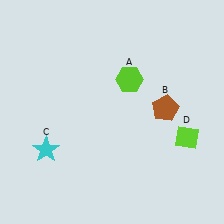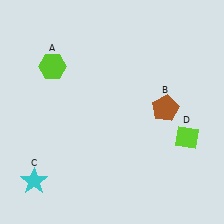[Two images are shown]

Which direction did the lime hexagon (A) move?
The lime hexagon (A) moved left.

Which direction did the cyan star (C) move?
The cyan star (C) moved down.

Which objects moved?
The objects that moved are: the lime hexagon (A), the cyan star (C).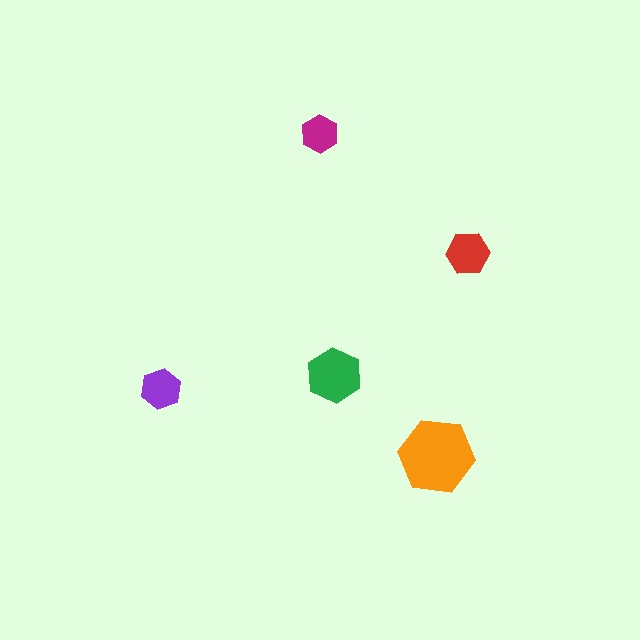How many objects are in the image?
There are 5 objects in the image.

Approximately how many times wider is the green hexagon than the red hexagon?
About 1.5 times wider.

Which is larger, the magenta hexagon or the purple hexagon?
The purple one.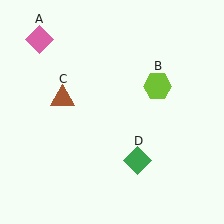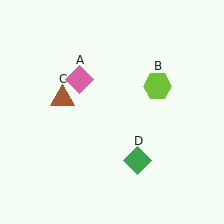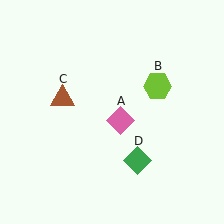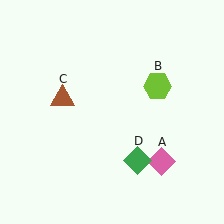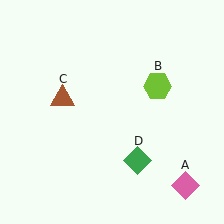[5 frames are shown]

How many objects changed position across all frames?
1 object changed position: pink diamond (object A).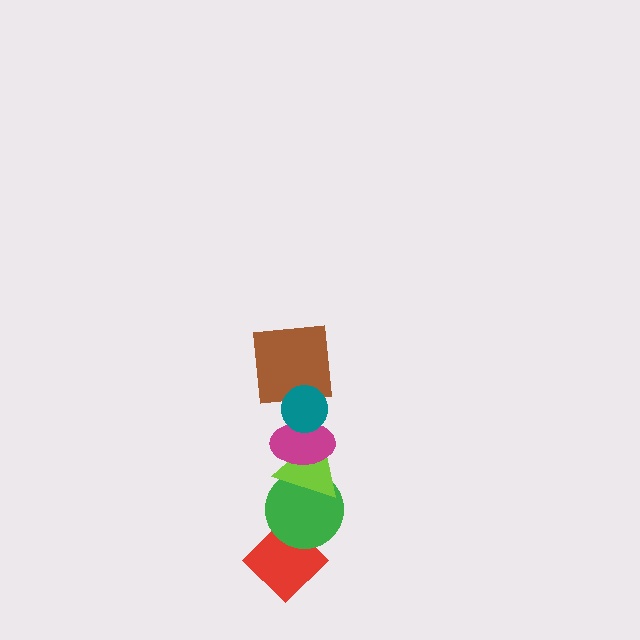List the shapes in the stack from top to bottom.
From top to bottom: the teal circle, the brown square, the magenta ellipse, the lime triangle, the green circle, the red diamond.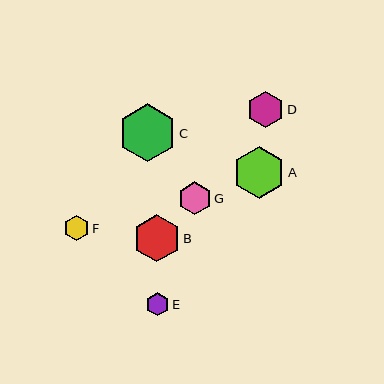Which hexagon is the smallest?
Hexagon E is the smallest with a size of approximately 23 pixels.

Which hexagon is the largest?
Hexagon C is the largest with a size of approximately 58 pixels.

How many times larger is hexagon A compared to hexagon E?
Hexagon A is approximately 2.2 times the size of hexagon E.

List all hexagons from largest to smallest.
From largest to smallest: C, A, B, D, G, F, E.